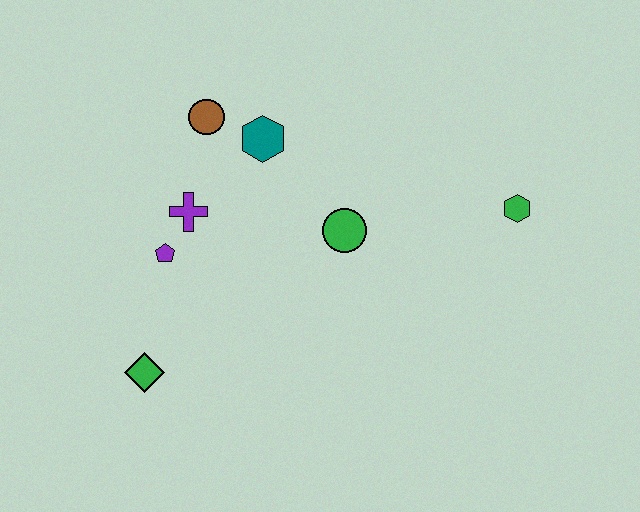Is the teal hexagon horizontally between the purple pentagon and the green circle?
Yes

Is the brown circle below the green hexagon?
No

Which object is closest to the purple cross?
The purple pentagon is closest to the purple cross.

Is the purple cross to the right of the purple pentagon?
Yes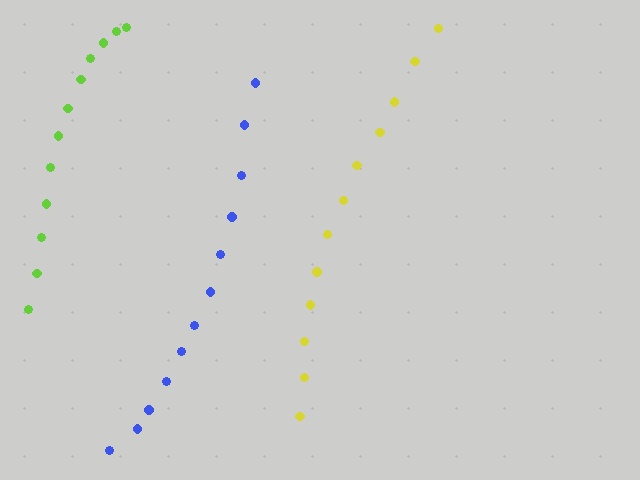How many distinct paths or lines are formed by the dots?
There are 3 distinct paths.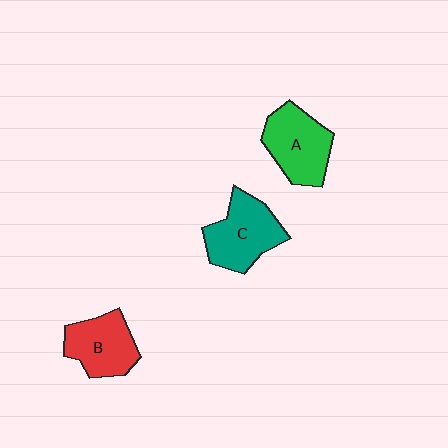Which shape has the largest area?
Shape C (teal).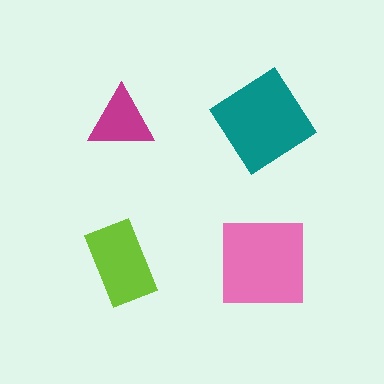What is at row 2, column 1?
A lime rectangle.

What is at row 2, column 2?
A pink square.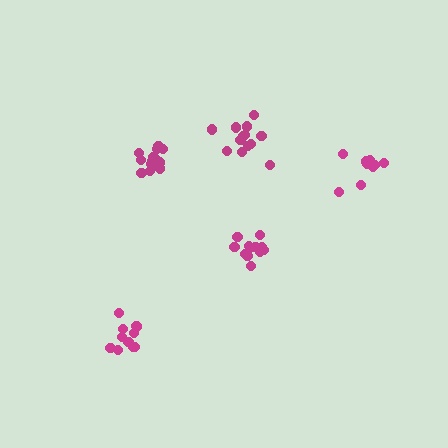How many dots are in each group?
Group 1: 13 dots, Group 2: 10 dots, Group 3: 13 dots, Group 4: 11 dots, Group 5: 14 dots (61 total).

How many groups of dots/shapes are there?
There are 5 groups.